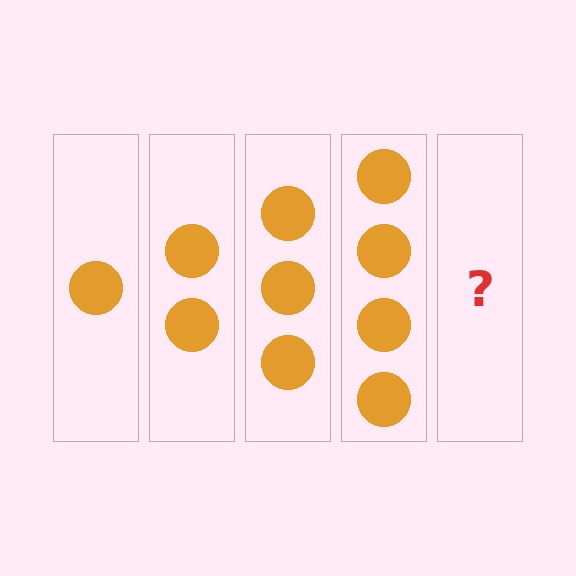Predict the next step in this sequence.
The next step is 5 circles.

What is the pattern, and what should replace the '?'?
The pattern is that each step adds one more circle. The '?' should be 5 circles.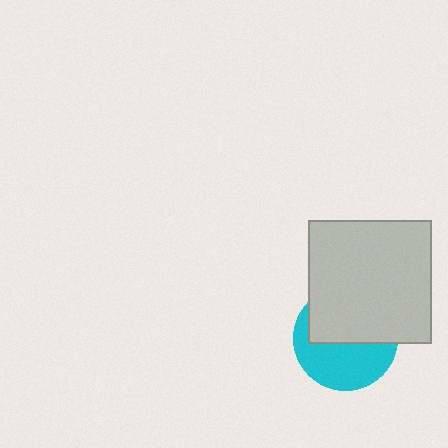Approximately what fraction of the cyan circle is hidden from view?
Roughly 51% of the cyan circle is hidden behind the light gray square.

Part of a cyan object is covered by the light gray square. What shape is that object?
It is a circle.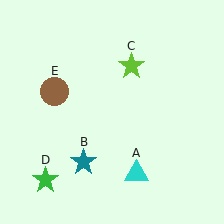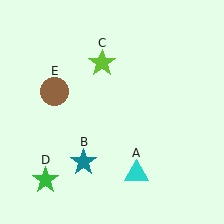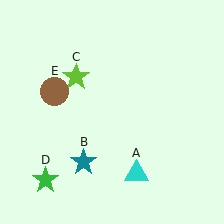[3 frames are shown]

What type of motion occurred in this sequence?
The lime star (object C) rotated counterclockwise around the center of the scene.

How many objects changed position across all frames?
1 object changed position: lime star (object C).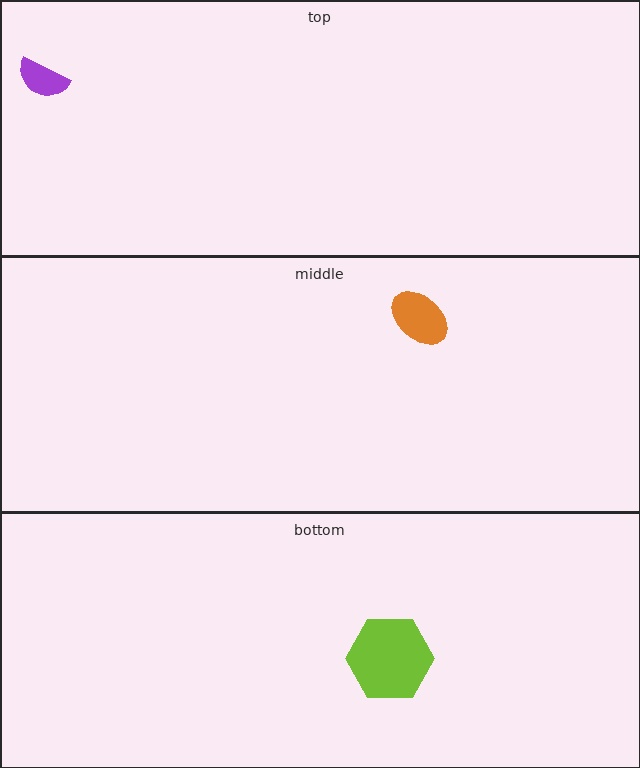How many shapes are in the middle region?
1.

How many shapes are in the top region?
1.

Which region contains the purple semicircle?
The top region.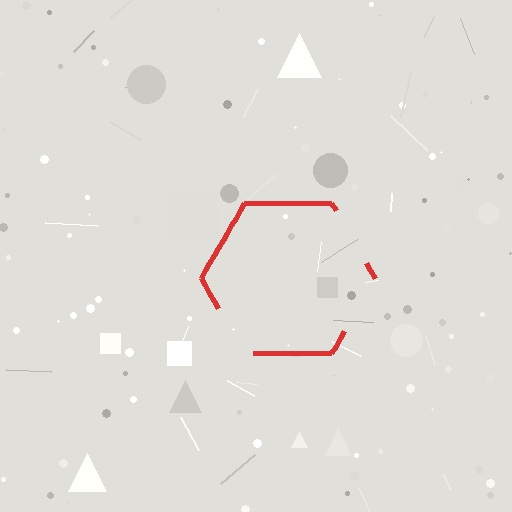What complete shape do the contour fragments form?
The contour fragments form a hexagon.